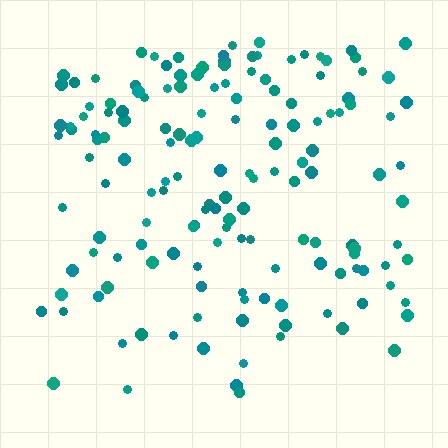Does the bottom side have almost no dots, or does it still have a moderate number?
Still a moderate number, just noticeably fewer than the top.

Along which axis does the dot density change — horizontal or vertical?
Vertical.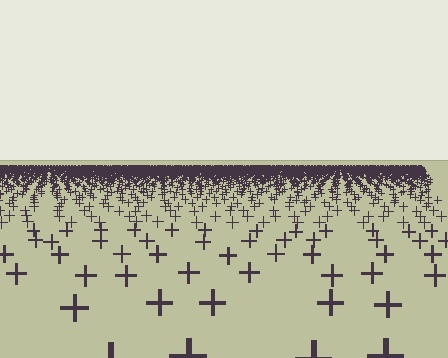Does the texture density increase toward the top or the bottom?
Density increases toward the top.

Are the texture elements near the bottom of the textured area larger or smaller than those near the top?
Larger. Near the bottom, elements are closer to the viewer and appear at a bigger on-screen size.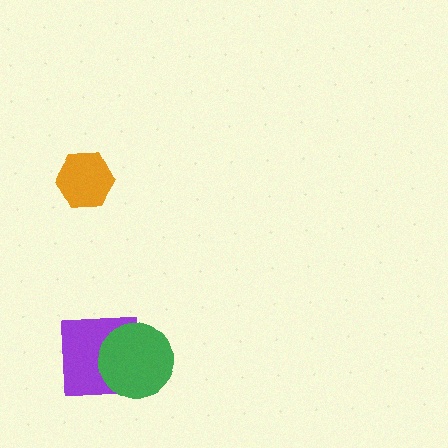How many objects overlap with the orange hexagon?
0 objects overlap with the orange hexagon.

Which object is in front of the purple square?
The green circle is in front of the purple square.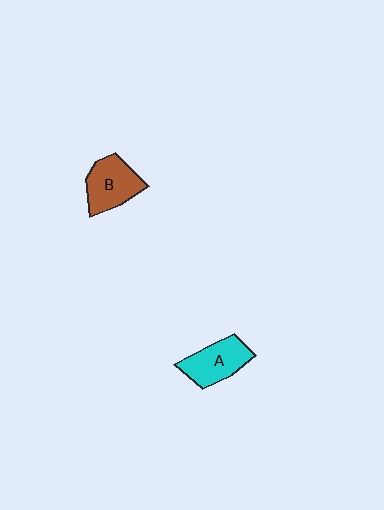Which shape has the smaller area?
Shape A (cyan).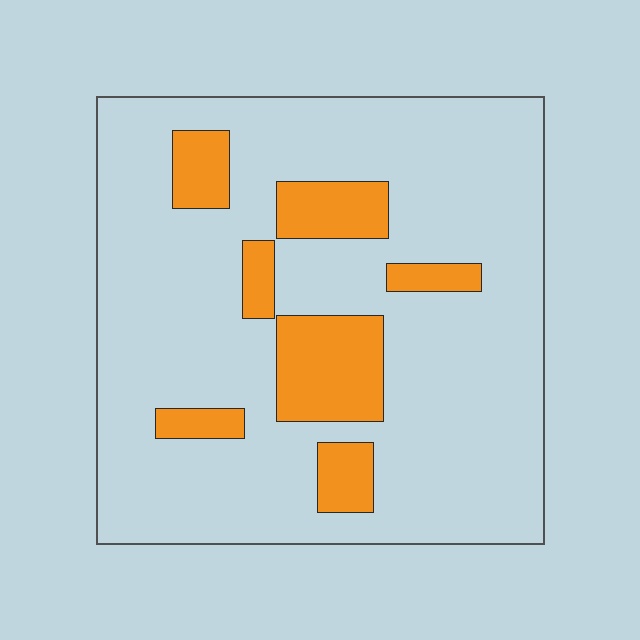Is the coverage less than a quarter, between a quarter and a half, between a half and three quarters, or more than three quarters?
Less than a quarter.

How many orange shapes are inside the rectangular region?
7.